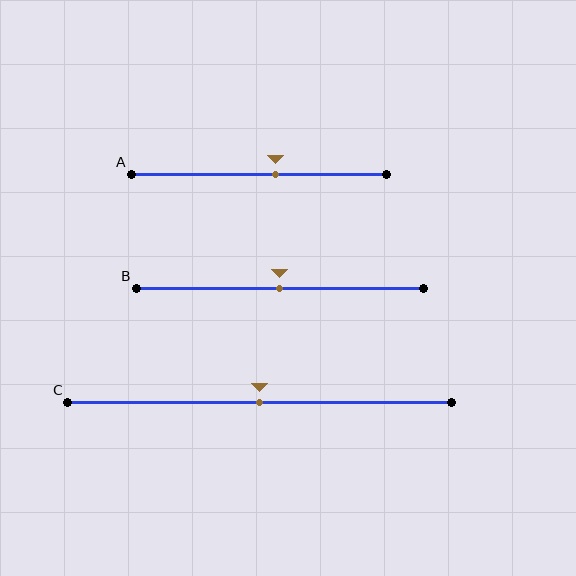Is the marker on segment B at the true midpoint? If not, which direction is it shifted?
Yes, the marker on segment B is at the true midpoint.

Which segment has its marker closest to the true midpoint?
Segment B has its marker closest to the true midpoint.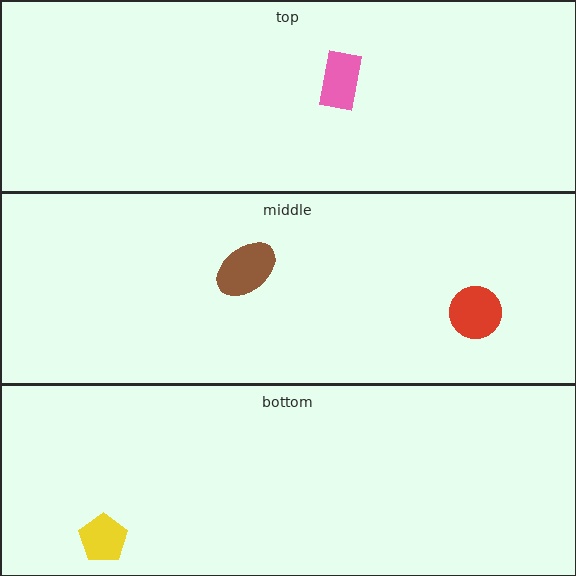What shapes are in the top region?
The pink rectangle.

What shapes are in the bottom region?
The yellow pentagon.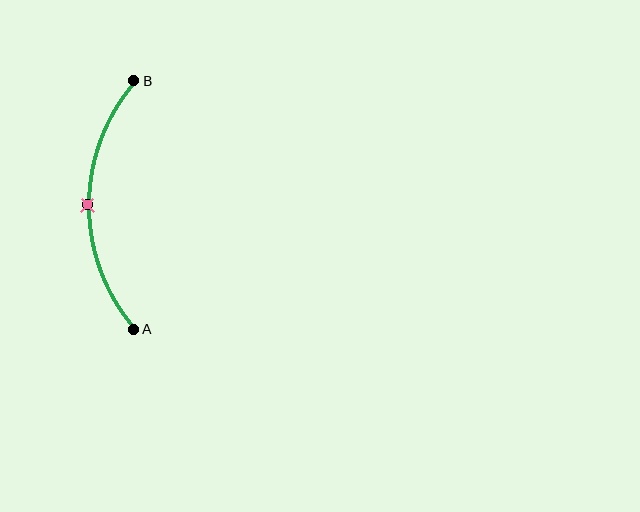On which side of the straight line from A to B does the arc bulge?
The arc bulges to the left of the straight line connecting A and B.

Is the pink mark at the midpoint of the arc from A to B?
Yes. The pink mark lies on the arc at equal arc-length from both A and B — it is the arc midpoint.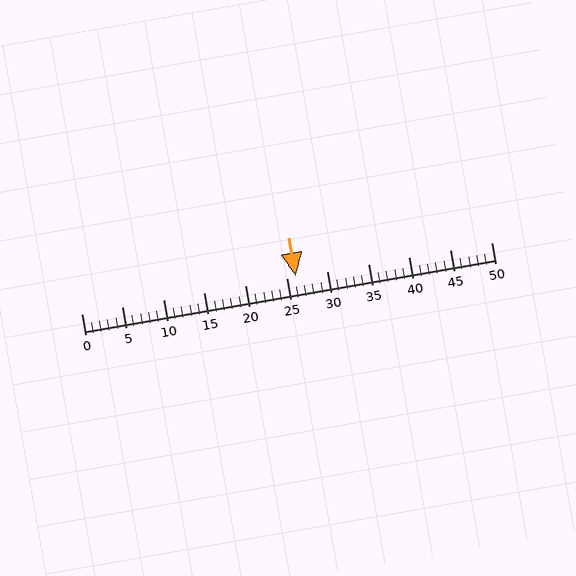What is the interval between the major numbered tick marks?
The major tick marks are spaced 5 units apart.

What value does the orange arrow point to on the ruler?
The orange arrow points to approximately 26.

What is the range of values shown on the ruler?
The ruler shows values from 0 to 50.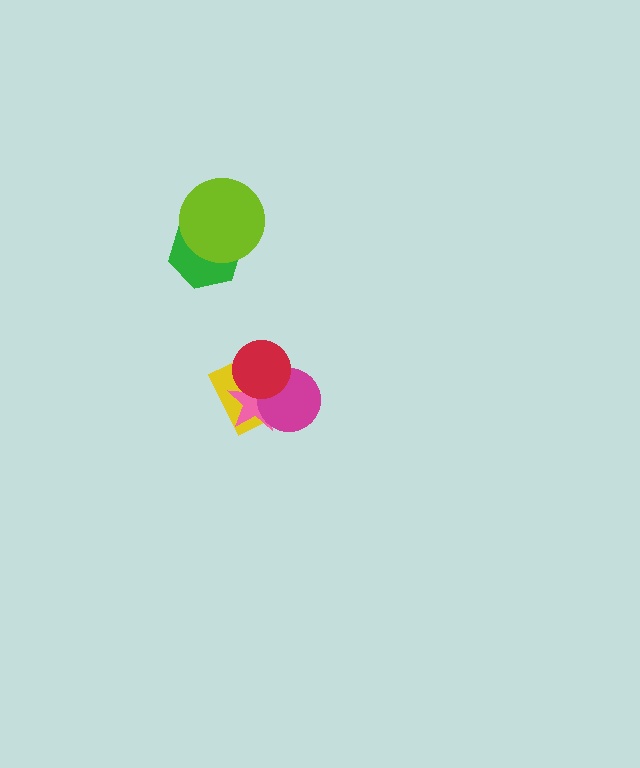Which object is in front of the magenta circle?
The red circle is in front of the magenta circle.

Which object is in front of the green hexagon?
The lime circle is in front of the green hexagon.